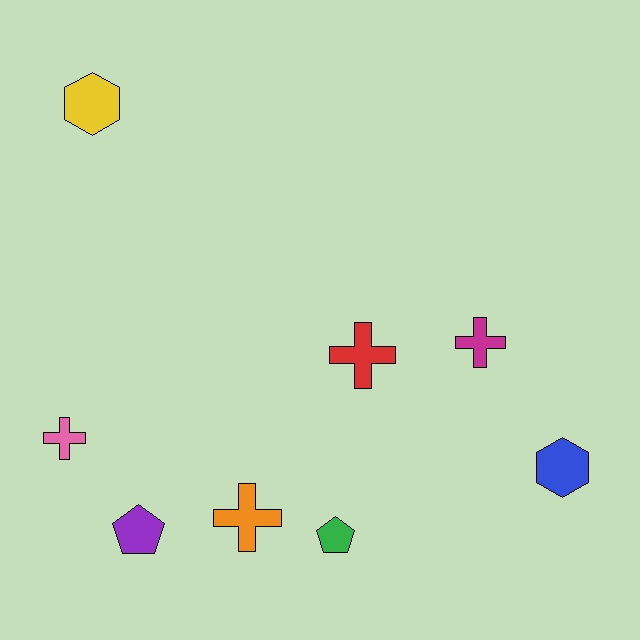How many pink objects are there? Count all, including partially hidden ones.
There is 1 pink object.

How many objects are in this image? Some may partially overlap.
There are 8 objects.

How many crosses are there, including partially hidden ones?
There are 4 crosses.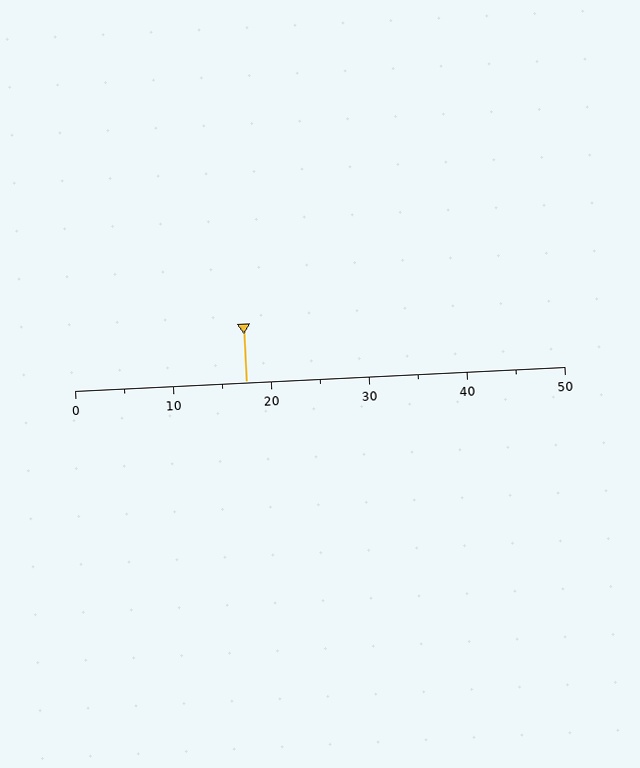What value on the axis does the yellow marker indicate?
The marker indicates approximately 17.5.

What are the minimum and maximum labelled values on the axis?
The axis runs from 0 to 50.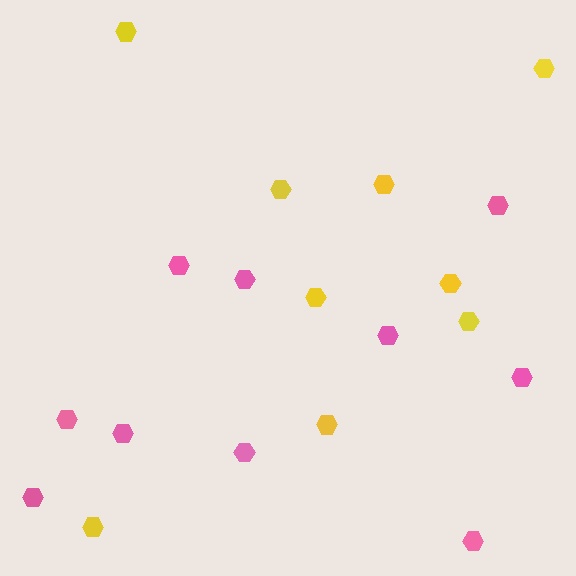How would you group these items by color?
There are 2 groups: one group of pink hexagons (10) and one group of yellow hexagons (9).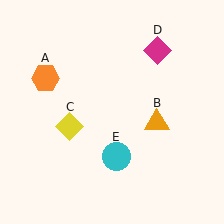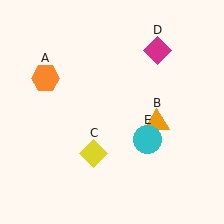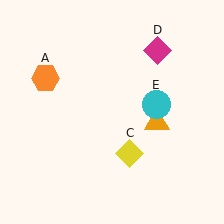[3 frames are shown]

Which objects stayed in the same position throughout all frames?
Orange hexagon (object A) and orange triangle (object B) and magenta diamond (object D) remained stationary.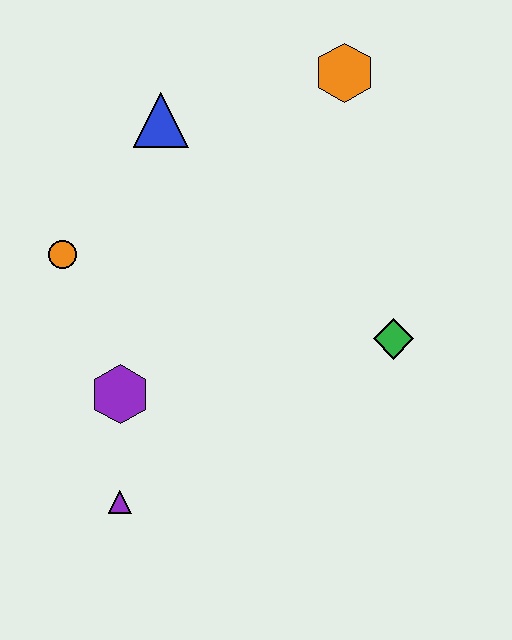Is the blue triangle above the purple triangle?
Yes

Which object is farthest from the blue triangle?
The purple triangle is farthest from the blue triangle.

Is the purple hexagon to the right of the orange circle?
Yes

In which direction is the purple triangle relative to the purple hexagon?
The purple triangle is below the purple hexagon.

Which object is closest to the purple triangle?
The purple hexagon is closest to the purple triangle.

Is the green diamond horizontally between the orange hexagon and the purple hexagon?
No